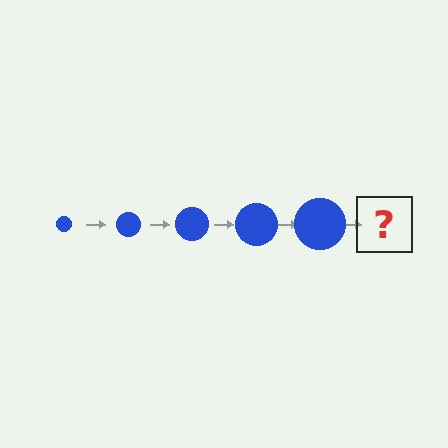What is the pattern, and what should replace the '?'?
The pattern is that the circle gets progressively larger each step. The '?' should be a blue circle, larger than the previous one.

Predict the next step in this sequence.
The next step is a blue circle, larger than the previous one.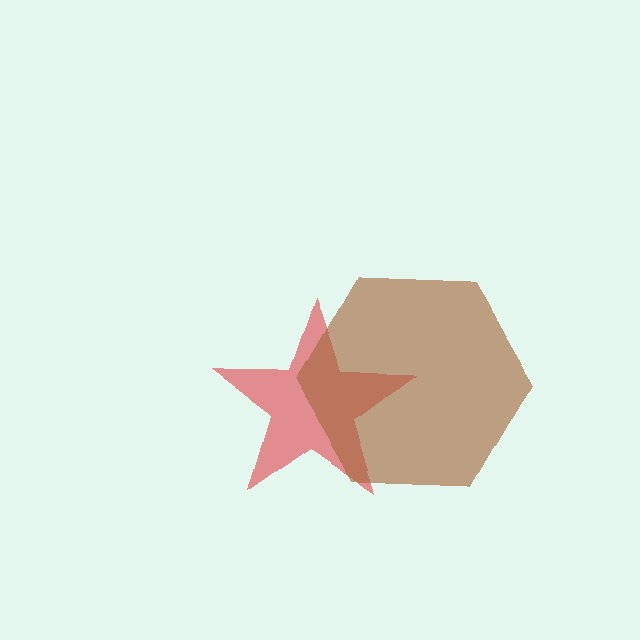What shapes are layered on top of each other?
The layered shapes are: a red star, a brown hexagon.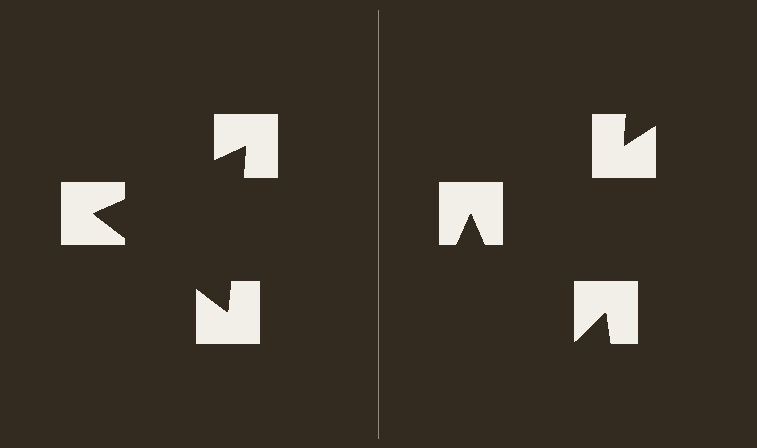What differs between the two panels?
The notched squares are positioned identically on both sides; only the wedge orientations differ. On the left they align to a triangle; on the right they are misaligned.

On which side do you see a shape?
An illusory triangle appears on the left side. On the right side the wedge cuts are rotated, so no coherent shape forms.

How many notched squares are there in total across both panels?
6 — 3 on each side.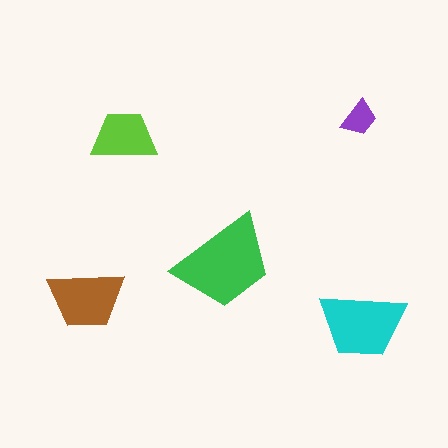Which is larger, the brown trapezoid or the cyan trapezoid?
The cyan one.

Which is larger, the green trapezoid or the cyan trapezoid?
The green one.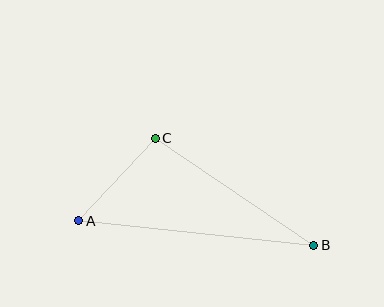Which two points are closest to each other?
Points A and C are closest to each other.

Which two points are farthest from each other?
Points A and B are farthest from each other.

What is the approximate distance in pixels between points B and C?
The distance between B and C is approximately 191 pixels.